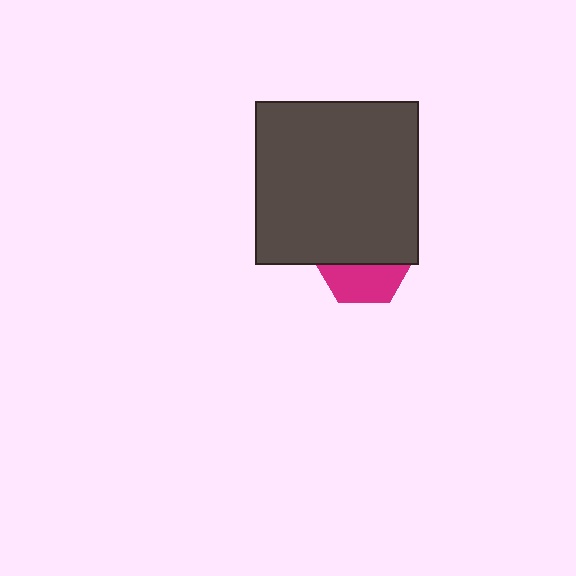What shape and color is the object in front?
The object in front is a dark gray square.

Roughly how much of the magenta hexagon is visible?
A small part of it is visible (roughly 40%).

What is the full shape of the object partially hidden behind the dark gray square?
The partially hidden object is a magenta hexagon.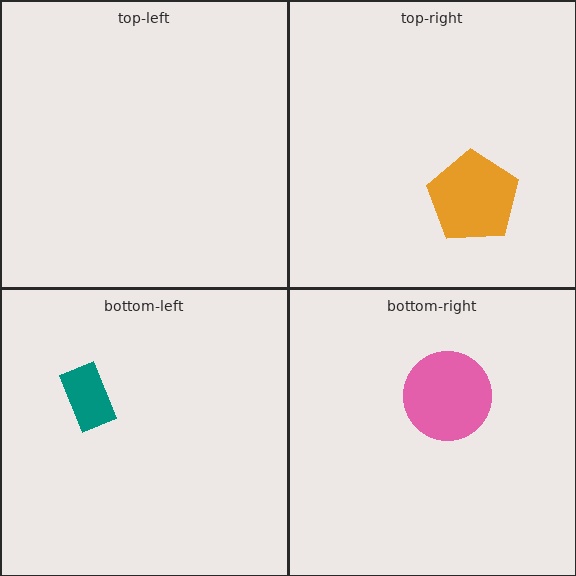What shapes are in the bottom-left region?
The teal rectangle.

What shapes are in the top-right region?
The orange pentagon.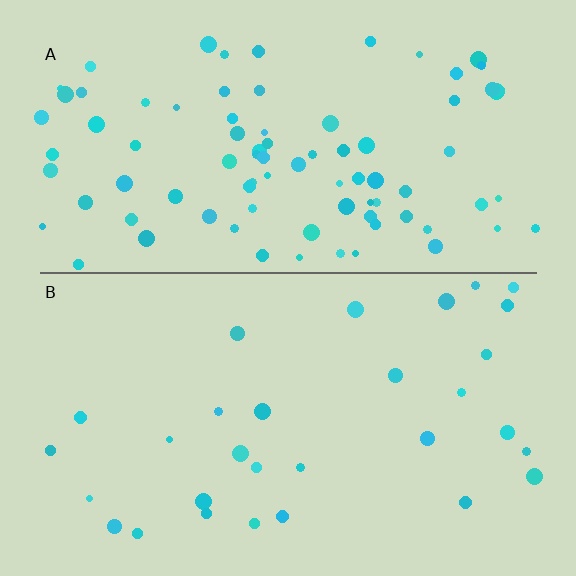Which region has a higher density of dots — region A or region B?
A (the top).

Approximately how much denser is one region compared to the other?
Approximately 2.9× — region A over region B.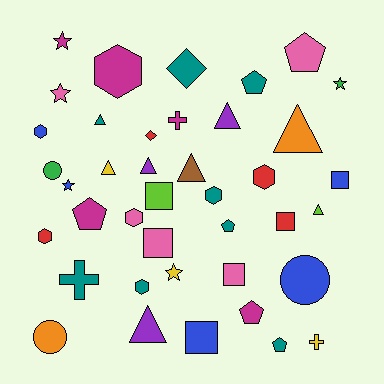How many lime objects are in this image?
There are 2 lime objects.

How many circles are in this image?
There are 3 circles.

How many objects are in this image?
There are 40 objects.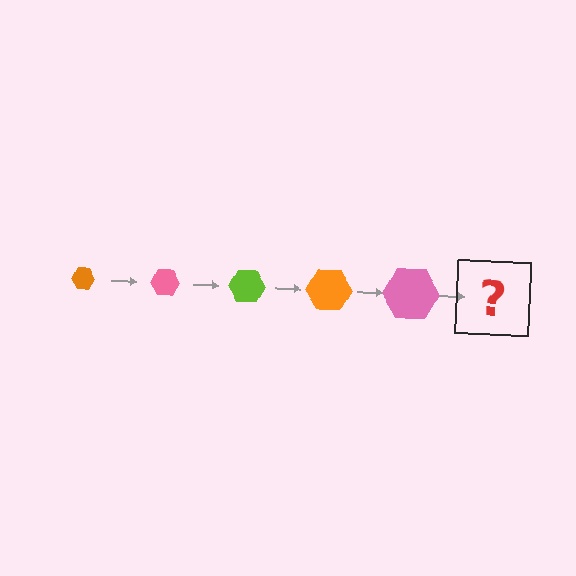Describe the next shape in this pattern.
It should be a lime hexagon, larger than the previous one.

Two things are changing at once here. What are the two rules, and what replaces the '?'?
The two rules are that the hexagon grows larger each step and the color cycles through orange, pink, and lime. The '?' should be a lime hexagon, larger than the previous one.